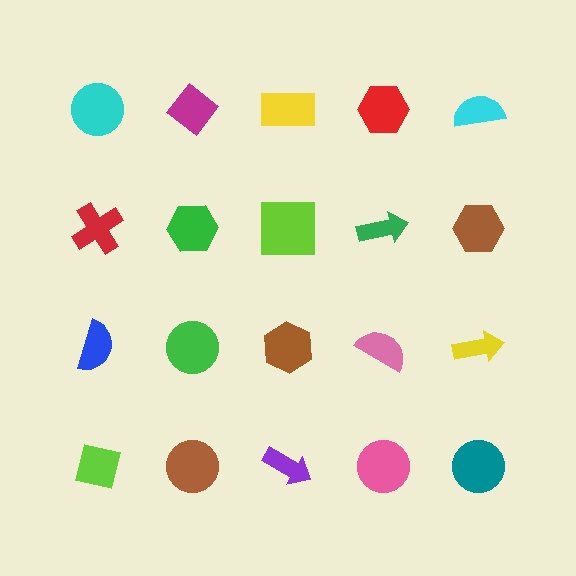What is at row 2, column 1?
A red cross.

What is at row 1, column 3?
A yellow rectangle.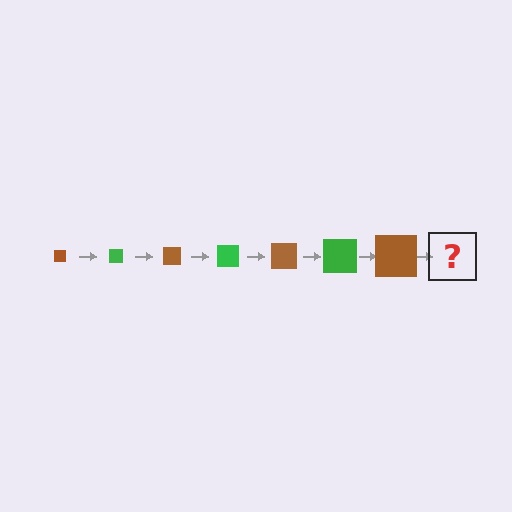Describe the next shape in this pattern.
It should be a green square, larger than the previous one.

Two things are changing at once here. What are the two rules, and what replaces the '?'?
The two rules are that the square grows larger each step and the color cycles through brown and green. The '?' should be a green square, larger than the previous one.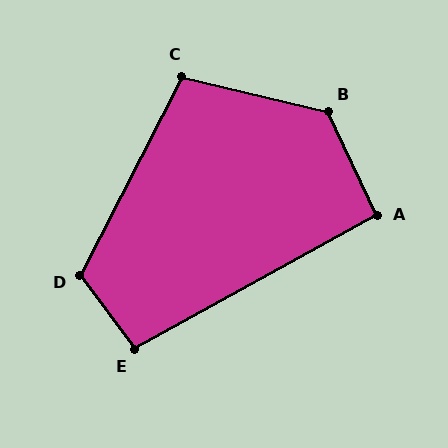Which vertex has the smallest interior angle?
A, at approximately 94 degrees.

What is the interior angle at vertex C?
Approximately 104 degrees (obtuse).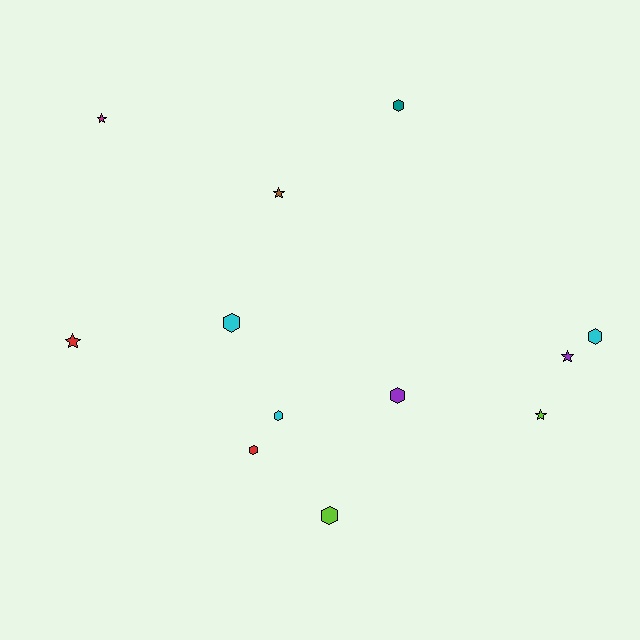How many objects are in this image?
There are 12 objects.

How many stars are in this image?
There are 5 stars.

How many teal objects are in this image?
There is 1 teal object.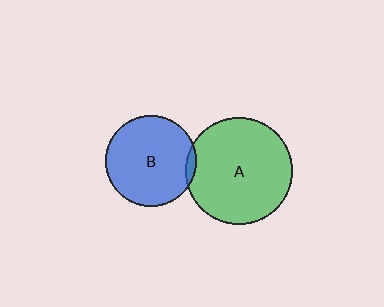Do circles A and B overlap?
Yes.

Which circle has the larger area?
Circle A (green).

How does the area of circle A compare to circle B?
Approximately 1.4 times.